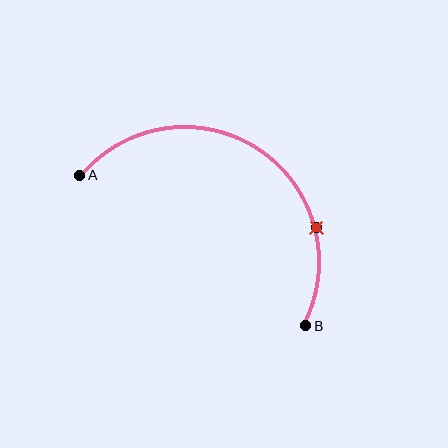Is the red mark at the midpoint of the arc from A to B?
No. The red mark lies on the arc but is closer to endpoint B. The arc midpoint would be at the point on the curve equidistant along the arc from both A and B.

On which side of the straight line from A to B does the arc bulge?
The arc bulges above the straight line connecting A and B.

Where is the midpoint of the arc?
The arc midpoint is the point on the curve farthest from the straight line joining A and B. It sits above that line.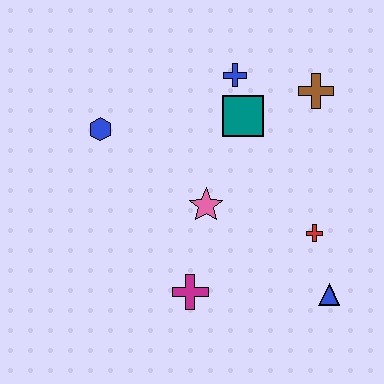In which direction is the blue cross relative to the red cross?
The blue cross is above the red cross.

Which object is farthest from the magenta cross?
The brown cross is farthest from the magenta cross.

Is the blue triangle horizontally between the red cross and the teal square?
No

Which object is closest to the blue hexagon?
The pink star is closest to the blue hexagon.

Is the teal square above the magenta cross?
Yes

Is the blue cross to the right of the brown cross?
No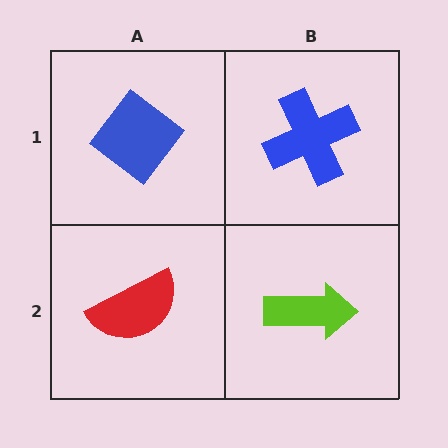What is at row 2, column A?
A red semicircle.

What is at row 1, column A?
A blue diamond.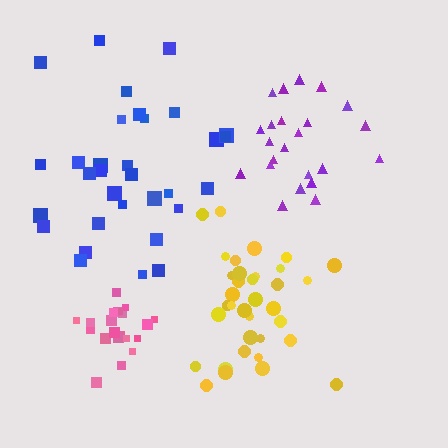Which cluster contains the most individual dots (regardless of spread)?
Yellow (35).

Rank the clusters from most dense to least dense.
pink, yellow, purple, blue.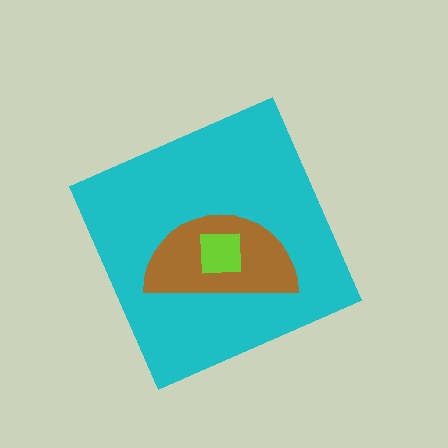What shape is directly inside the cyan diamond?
The brown semicircle.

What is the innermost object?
The lime square.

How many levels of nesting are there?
3.